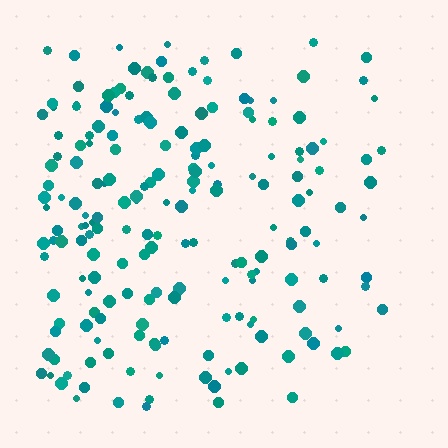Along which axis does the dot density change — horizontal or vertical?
Horizontal.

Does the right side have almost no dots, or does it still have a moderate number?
Still a moderate number, just noticeably fewer than the left.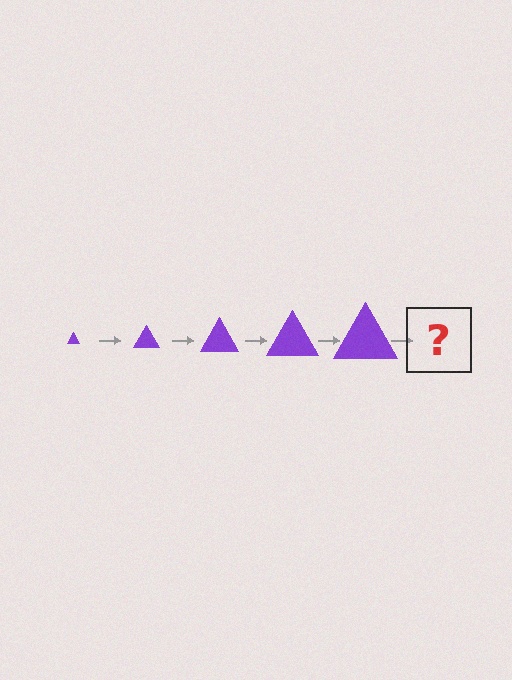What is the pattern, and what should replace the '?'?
The pattern is that the triangle gets progressively larger each step. The '?' should be a purple triangle, larger than the previous one.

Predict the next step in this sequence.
The next step is a purple triangle, larger than the previous one.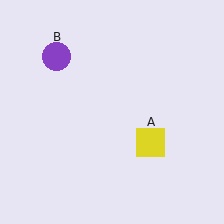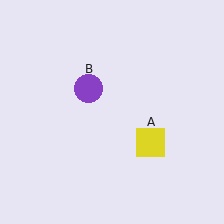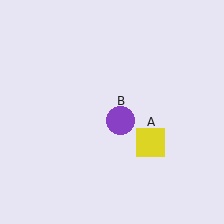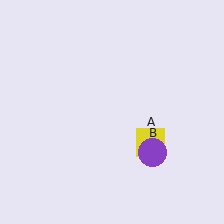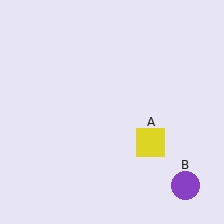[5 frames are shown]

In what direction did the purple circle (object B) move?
The purple circle (object B) moved down and to the right.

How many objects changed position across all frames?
1 object changed position: purple circle (object B).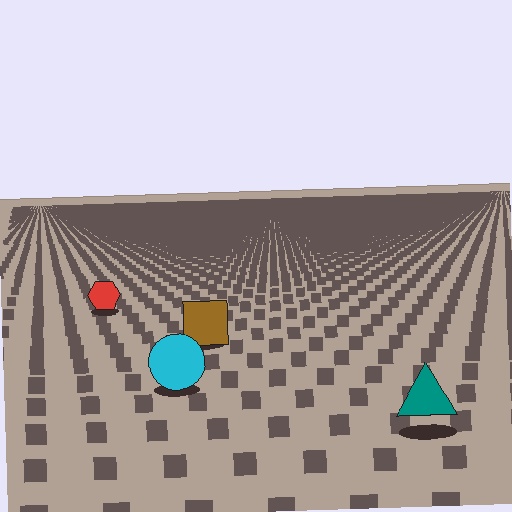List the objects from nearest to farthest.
From nearest to farthest: the teal triangle, the cyan circle, the brown square, the red hexagon.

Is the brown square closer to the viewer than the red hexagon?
Yes. The brown square is closer — you can tell from the texture gradient: the ground texture is coarser near it.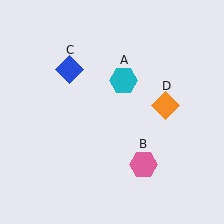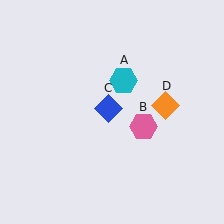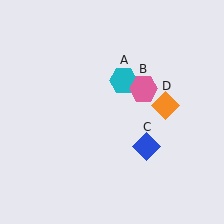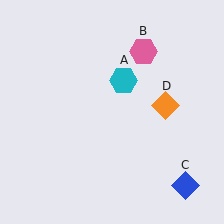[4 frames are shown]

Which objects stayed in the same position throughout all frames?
Cyan hexagon (object A) and orange diamond (object D) remained stationary.